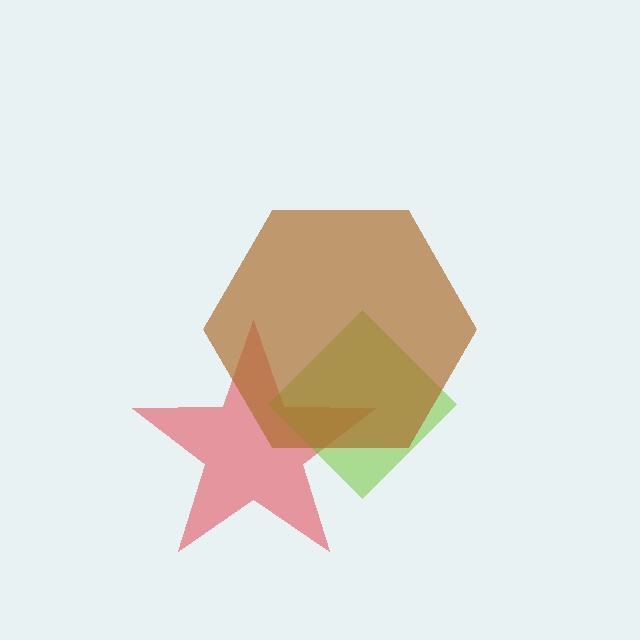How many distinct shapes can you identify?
There are 3 distinct shapes: a red star, a lime diamond, a brown hexagon.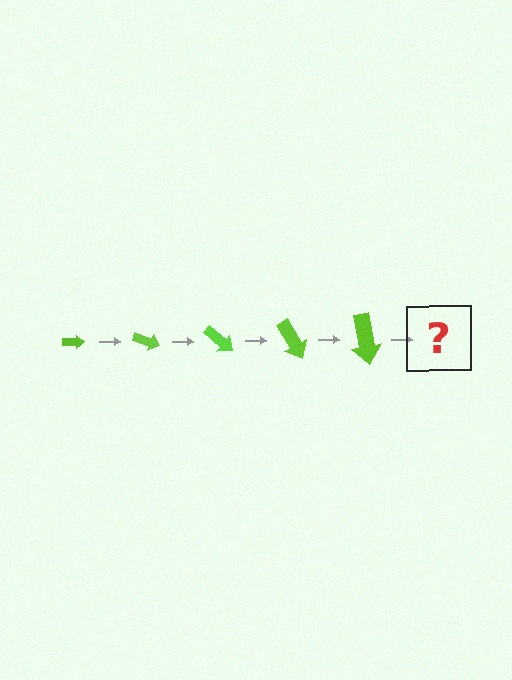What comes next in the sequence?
The next element should be an arrow, larger than the previous one and rotated 100 degrees from the start.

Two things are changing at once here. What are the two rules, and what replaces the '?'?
The two rules are that the arrow grows larger each step and it rotates 20 degrees each step. The '?' should be an arrow, larger than the previous one and rotated 100 degrees from the start.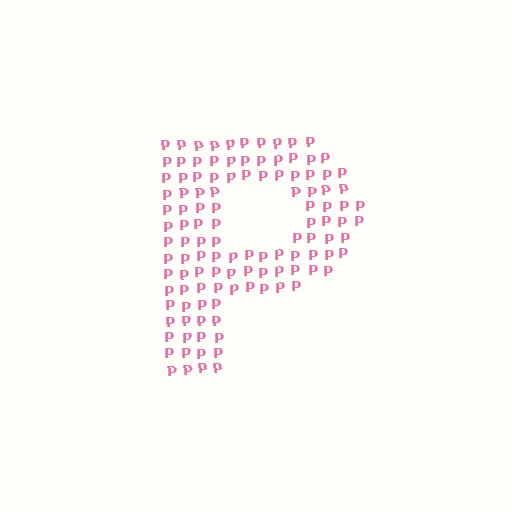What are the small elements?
The small elements are letter P's.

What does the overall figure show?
The overall figure shows the letter P.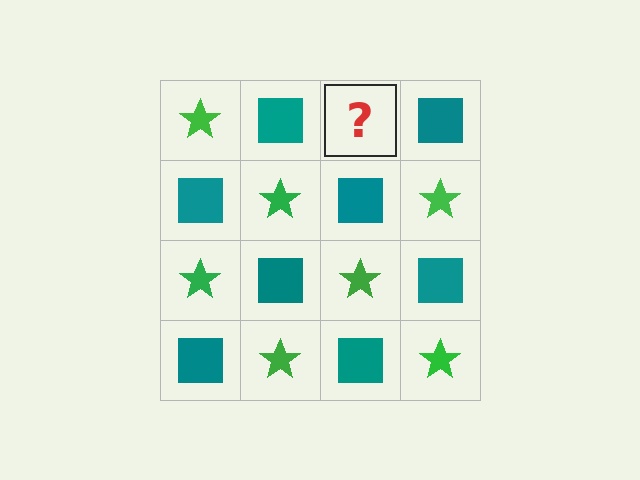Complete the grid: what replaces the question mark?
The question mark should be replaced with a green star.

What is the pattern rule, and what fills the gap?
The rule is that it alternates green star and teal square in a checkerboard pattern. The gap should be filled with a green star.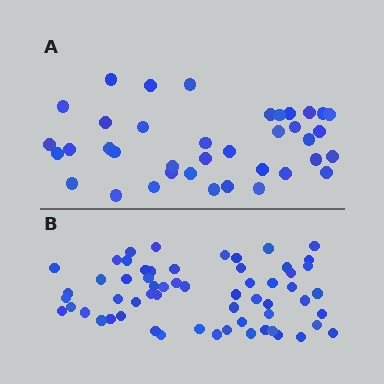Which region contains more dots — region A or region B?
Region B (the bottom region) has more dots.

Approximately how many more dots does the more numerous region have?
Region B has approximately 20 more dots than region A.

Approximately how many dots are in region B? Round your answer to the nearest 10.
About 60 dots.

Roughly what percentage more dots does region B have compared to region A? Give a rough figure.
About 60% more.